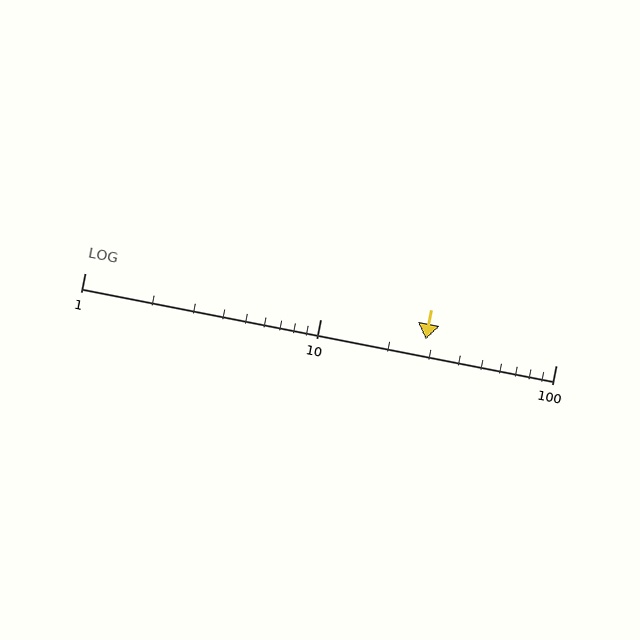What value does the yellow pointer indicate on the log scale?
The pointer indicates approximately 28.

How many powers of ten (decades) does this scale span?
The scale spans 2 decades, from 1 to 100.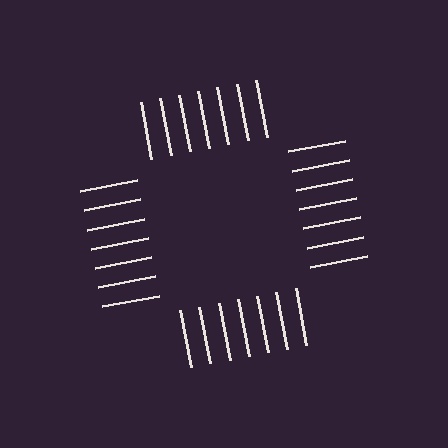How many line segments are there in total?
28 — 7 along each of the 4 edges.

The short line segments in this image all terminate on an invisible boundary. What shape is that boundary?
An illusory square — the line segments terminate on its edges but no continuous stroke is drawn.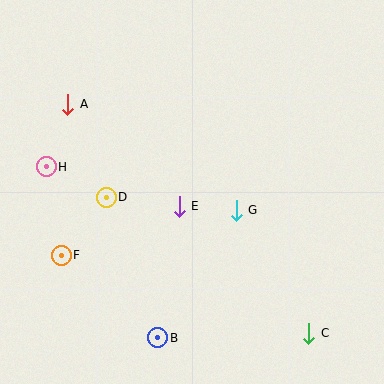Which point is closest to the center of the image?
Point E at (179, 206) is closest to the center.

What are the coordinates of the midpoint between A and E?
The midpoint between A and E is at (123, 155).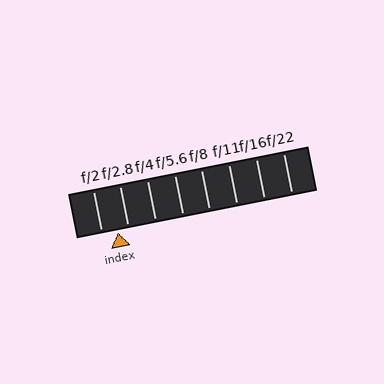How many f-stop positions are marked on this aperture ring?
There are 8 f-stop positions marked.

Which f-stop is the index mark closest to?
The index mark is closest to f/2.8.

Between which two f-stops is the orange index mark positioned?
The index mark is between f/2 and f/2.8.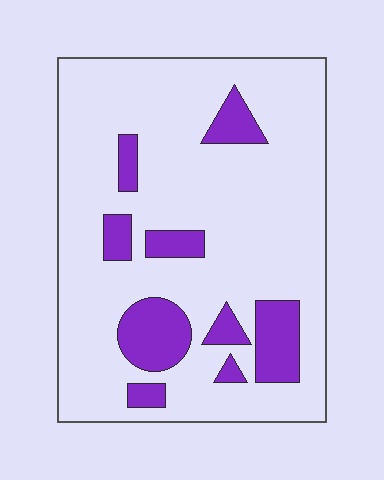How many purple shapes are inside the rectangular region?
9.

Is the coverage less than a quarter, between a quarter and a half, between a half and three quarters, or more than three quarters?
Less than a quarter.